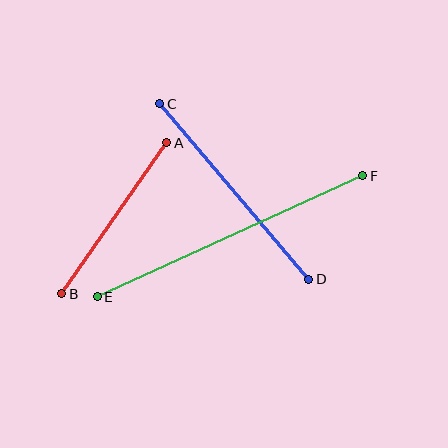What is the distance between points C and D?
The distance is approximately 230 pixels.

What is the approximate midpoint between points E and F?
The midpoint is at approximately (230, 236) pixels.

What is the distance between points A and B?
The distance is approximately 184 pixels.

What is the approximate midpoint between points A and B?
The midpoint is at approximately (114, 218) pixels.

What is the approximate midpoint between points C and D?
The midpoint is at approximately (234, 191) pixels.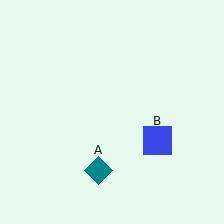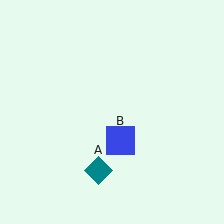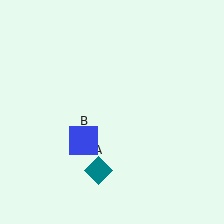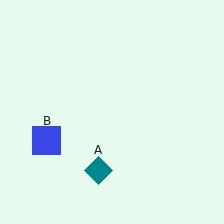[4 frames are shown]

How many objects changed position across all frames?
1 object changed position: blue square (object B).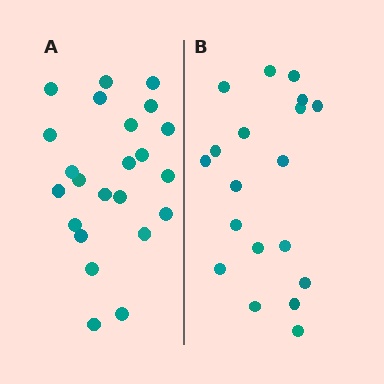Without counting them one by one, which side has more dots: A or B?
Region A (the left region) has more dots.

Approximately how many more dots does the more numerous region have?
Region A has about 4 more dots than region B.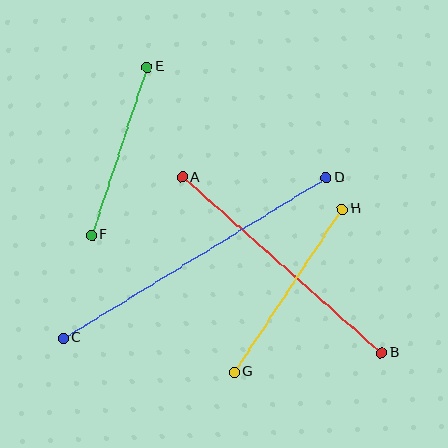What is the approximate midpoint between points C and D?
The midpoint is at approximately (195, 258) pixels.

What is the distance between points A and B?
The distance is approximately 265 pixels.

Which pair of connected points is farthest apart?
Points C and D are farthest apart.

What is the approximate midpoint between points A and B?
The midpoint is at approximately (282, 265) pixels.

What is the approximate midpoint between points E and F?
The midpoint is at approximately (119, 151) pixels.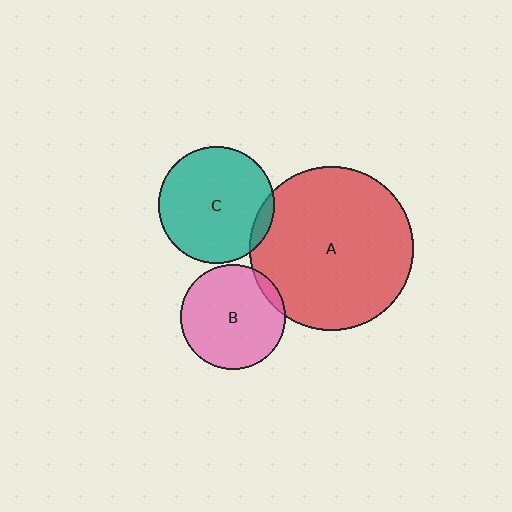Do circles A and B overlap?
Yes.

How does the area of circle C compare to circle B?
Approximately 1.2 times.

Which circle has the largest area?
Circle A (red).